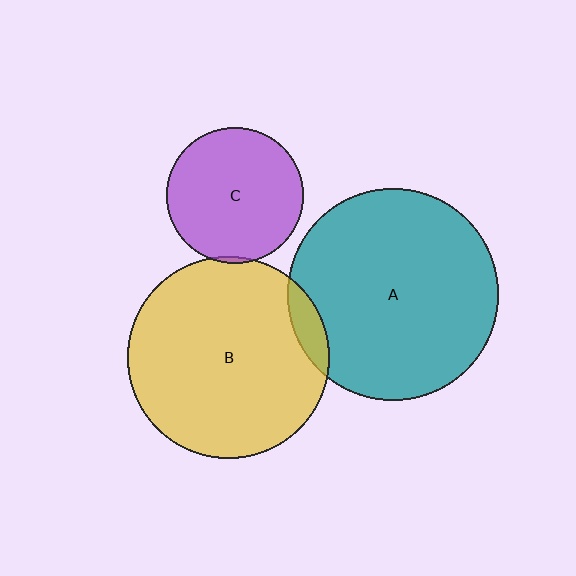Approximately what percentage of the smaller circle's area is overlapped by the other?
Approximately 5%.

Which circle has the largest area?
Circle A (teal).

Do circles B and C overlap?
Yes.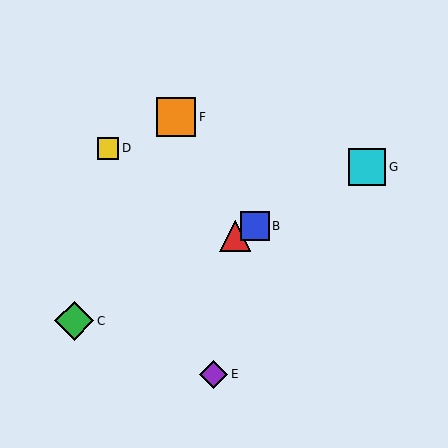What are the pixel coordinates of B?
Object B is at (255, 226).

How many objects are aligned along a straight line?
4 objects (A, B, C, G) are aligned along a straight line.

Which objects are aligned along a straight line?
Objects A, B, C, G are aligned along a straight line.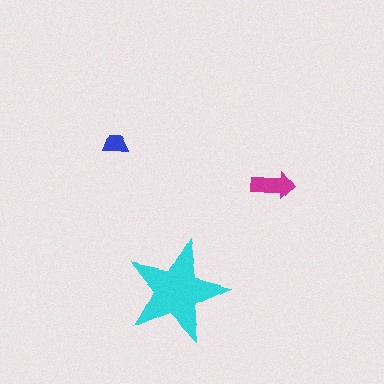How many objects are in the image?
There are 3 objects in the image.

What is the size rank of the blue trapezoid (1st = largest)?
3rd.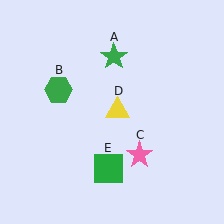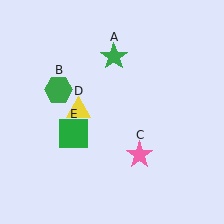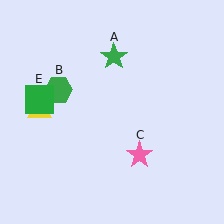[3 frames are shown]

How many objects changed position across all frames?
2 objects changed position: yellow triangle (object D), green square (object E).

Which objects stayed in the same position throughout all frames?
Green star (object A) and green hexagon (object B) and pink star (object C) remained stationary.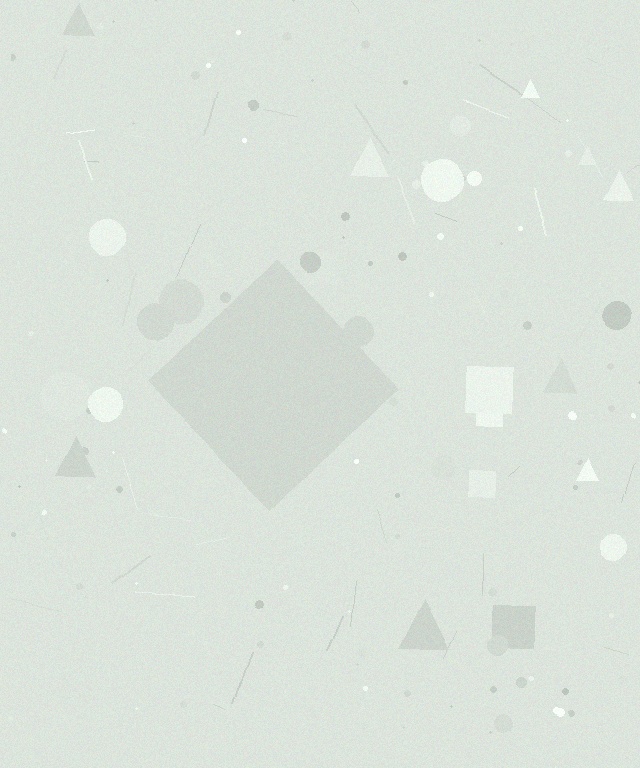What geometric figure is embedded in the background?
A diamond is embedded in the background.